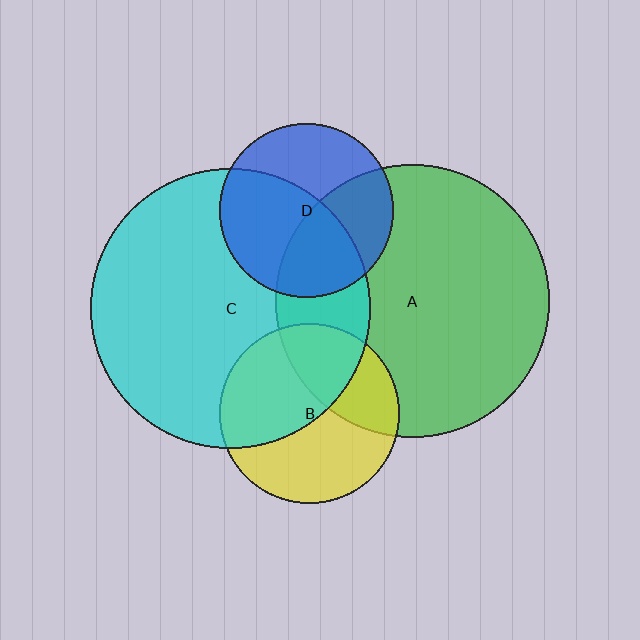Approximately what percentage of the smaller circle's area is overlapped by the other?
Approximately 40%.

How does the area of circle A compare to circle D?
Approximately 2.5 times.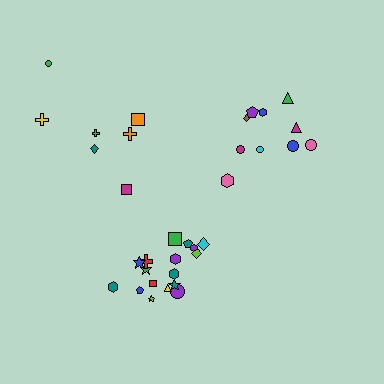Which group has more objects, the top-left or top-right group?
The top-right group.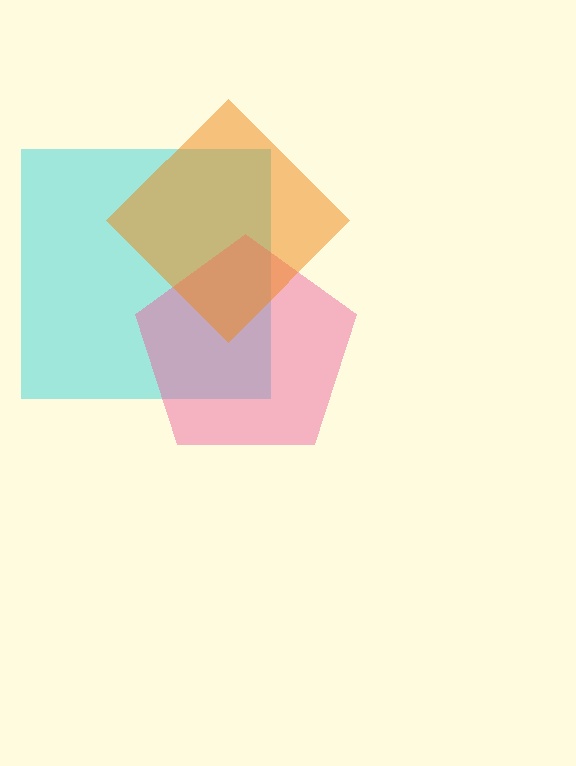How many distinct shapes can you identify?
There are 3 distinct shapes: a cyan square, a pink pentagon, an orange diamond.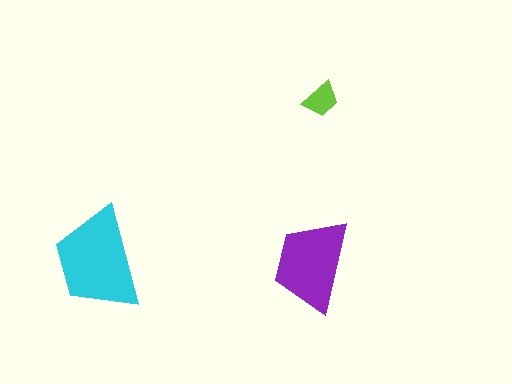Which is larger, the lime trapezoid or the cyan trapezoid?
The cyan one.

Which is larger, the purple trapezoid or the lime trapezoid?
The purple one.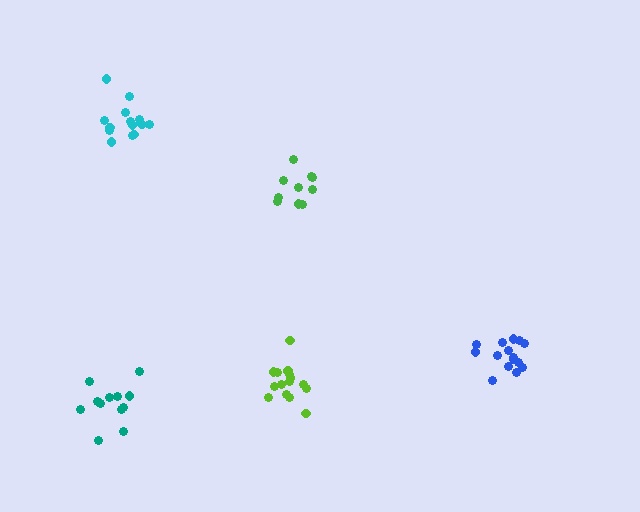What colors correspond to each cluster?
The clusters are colored: green, lime, blue, teal, cyan.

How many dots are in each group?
Group 1: 10 dots, Group 2: 15 dots, Group 3: 15 dots, Group 4: 12 dots, Group 5: 14 dots (66 total).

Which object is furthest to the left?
The teal cluster is leftmost.